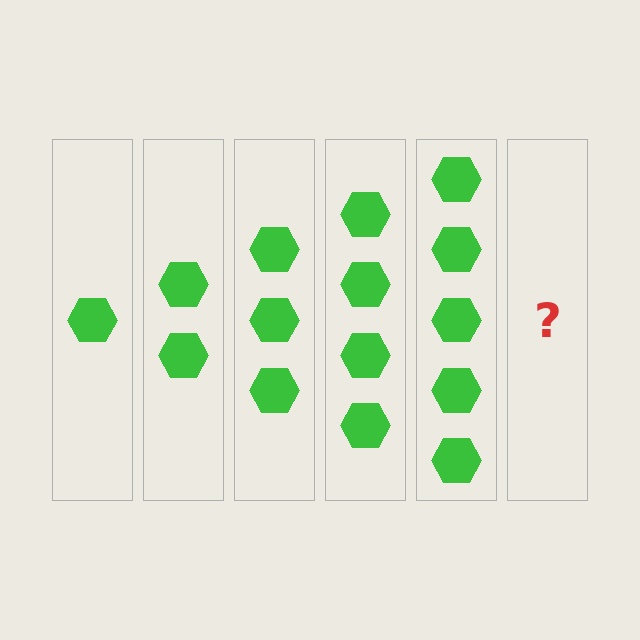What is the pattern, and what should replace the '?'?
The pattern is that each step adds one more hexagon. The '?' should be 6 hexagons.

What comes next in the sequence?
The next element should be 6 hexagons.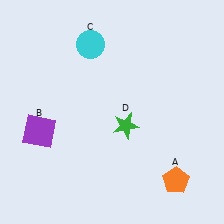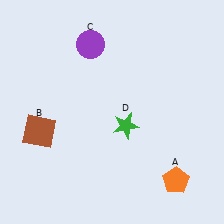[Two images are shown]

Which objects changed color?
B changed from purple to brown. C changed from cyan to purple.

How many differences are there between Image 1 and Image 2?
There are 2 differences between the two images.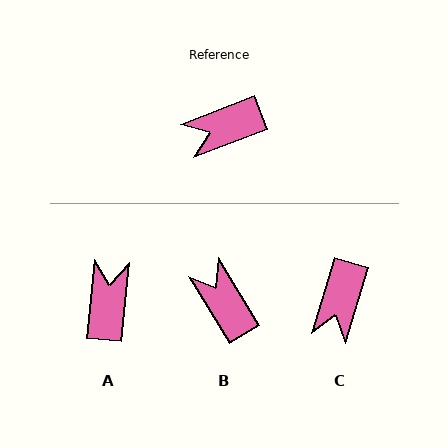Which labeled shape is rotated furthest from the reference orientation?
A, about 117 degrees away.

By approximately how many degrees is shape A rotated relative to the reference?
Approximately 117 degrees clockwise.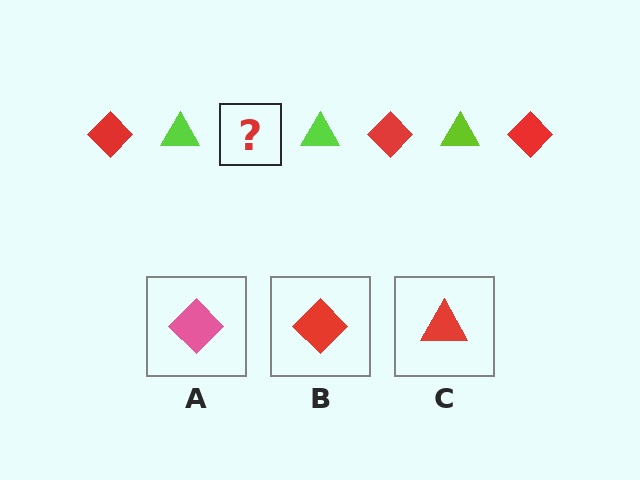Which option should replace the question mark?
Option B.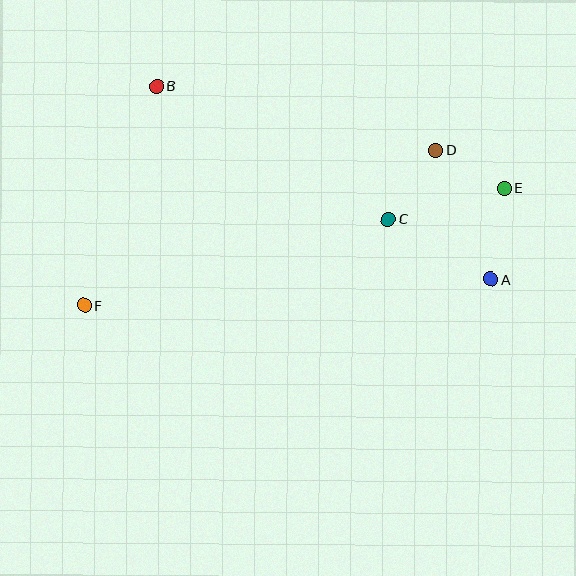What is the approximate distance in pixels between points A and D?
The distance between A and D is approximately 140 pixels.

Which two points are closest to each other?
Points D and E are closest to each other.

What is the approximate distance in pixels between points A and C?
The distance between A and C is approximately 119 pixels.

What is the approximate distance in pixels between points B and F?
The distance between B and F is approximately 231 pixels.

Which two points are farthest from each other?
Points E and F are farthest from each other.